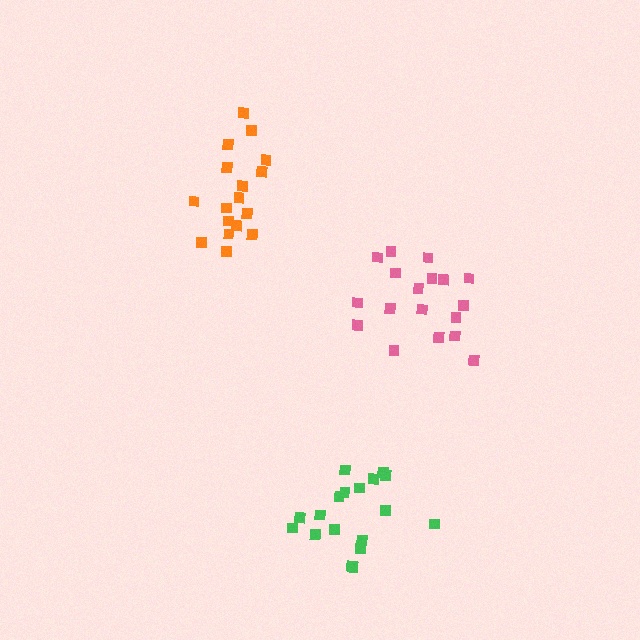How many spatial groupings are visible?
There are 3 spatial groupings.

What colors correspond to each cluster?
The clusters are colored: pink, orange, green.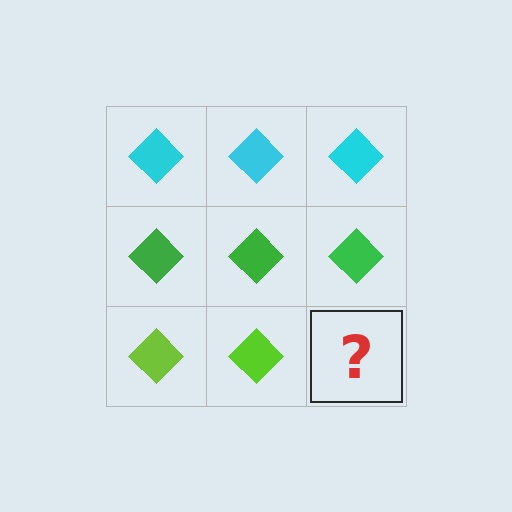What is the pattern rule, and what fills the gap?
The rule is that each row has a consistent color. The gap should be filled with a lime diamond.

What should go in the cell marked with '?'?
The missing cell should contain a lime diamond.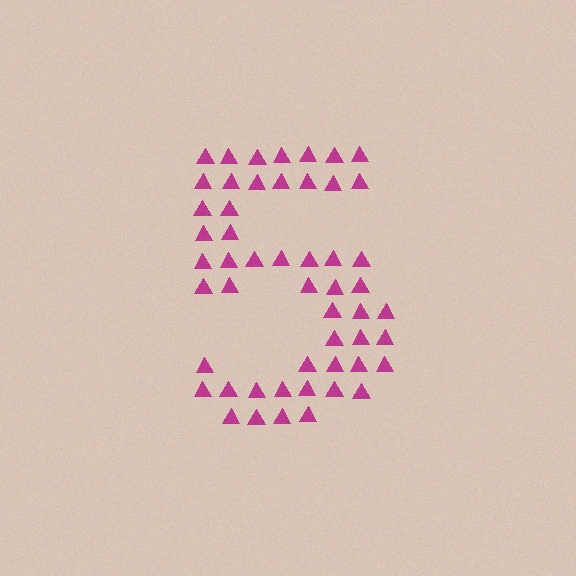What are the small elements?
The small elements are triangles.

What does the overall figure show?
The overall figure shows the digit 5.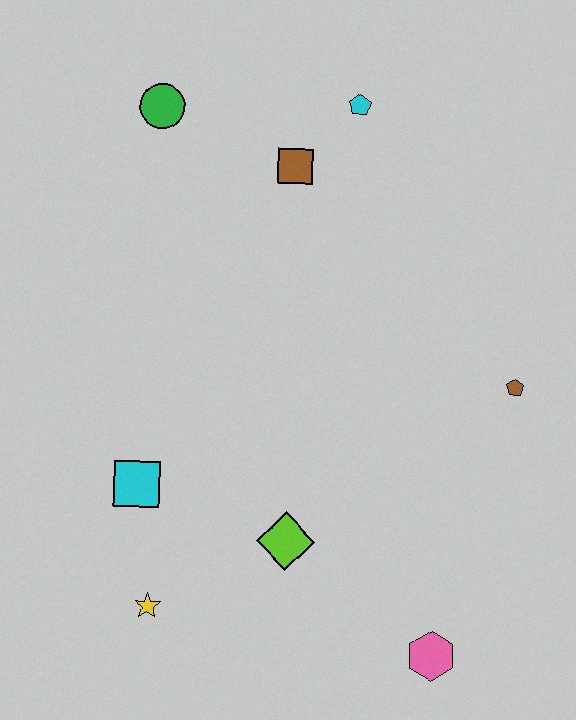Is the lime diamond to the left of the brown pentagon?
Yes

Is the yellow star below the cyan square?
Yes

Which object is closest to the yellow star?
The cyan square is closest to the yellow star.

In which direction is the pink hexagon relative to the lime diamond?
The pink hexagon is to the right of the lime diamond.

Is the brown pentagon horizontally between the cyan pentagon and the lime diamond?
No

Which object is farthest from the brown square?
The pink hexagon is farthest from the brown square.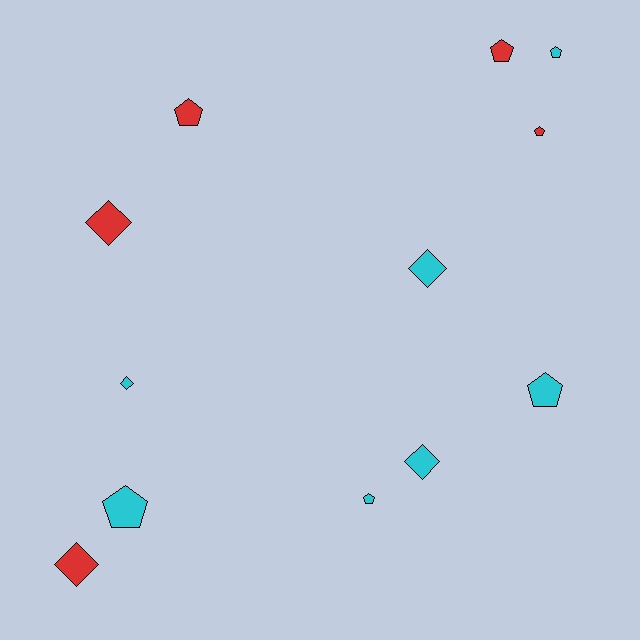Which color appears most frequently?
Cyan, with 7 objects.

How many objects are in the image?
There are 12 objects.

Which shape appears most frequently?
Pentagon, with 7 objects.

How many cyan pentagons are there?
There are 4 cyan pentagons.